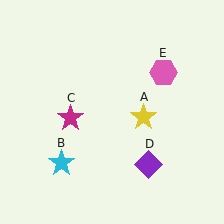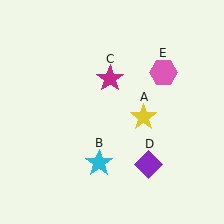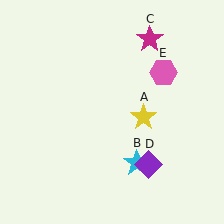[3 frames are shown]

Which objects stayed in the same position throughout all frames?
Yellow star (object A) and purple diamond (object D) and pink hexagon (object E) remained stationary.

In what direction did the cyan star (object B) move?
The cyan star (object B) moved right.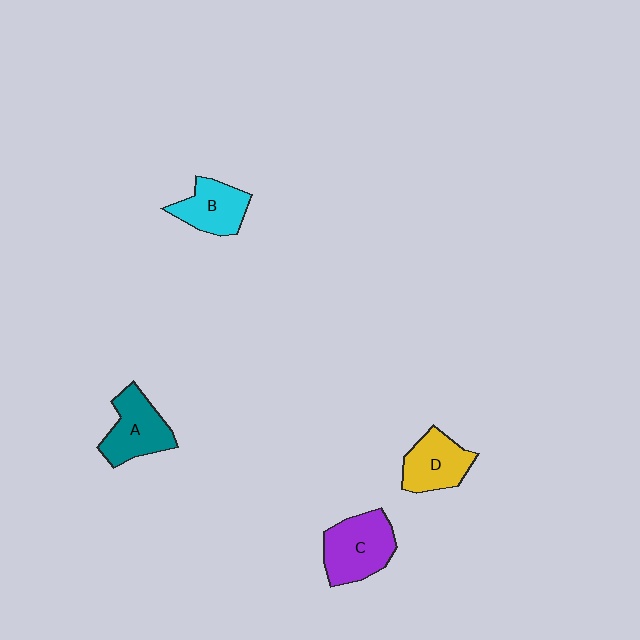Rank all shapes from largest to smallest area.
From largest to smallest: C (purple), A (teal), D (yellow), B (cyan).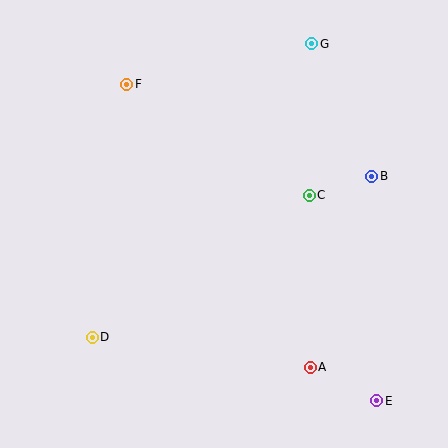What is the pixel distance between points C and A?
The distance between C and A is 172 pixels.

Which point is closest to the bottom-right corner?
Point E is closest to the bottom-right corner.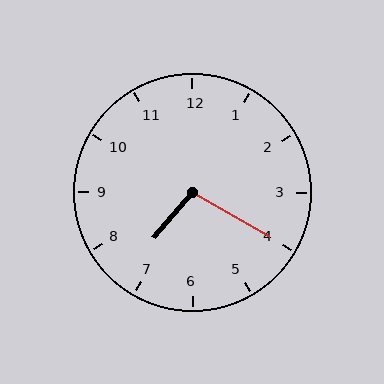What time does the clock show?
7:20.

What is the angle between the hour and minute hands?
Approximately 100 degrees.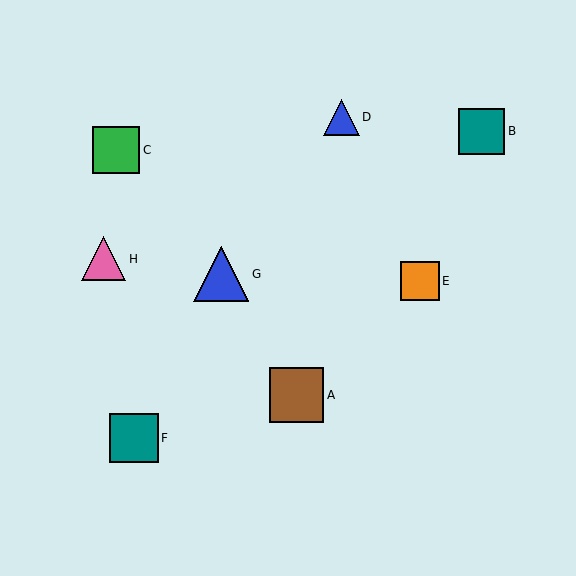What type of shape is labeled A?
Shape A is a brown square.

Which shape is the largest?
The blue triangle (labeled G) is the largest.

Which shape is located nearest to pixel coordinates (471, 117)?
The teal square (labeled B) at (482, 131) is nearest to that location.